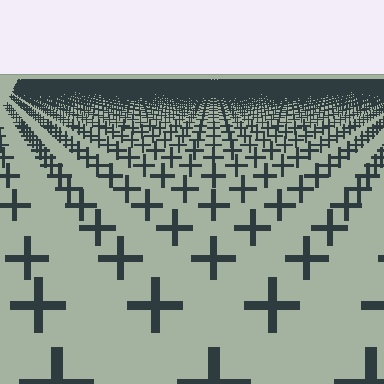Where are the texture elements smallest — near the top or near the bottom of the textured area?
Near the top.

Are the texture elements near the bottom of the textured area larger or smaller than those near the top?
Larger. Near the bottom, elements are closer to the viewer and appear at a bigger on-screen size.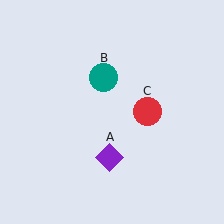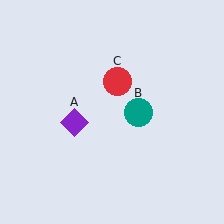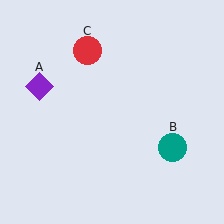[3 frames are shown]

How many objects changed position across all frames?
3 objects changed position: purple diamond (object A), teal circle (object B), red circle (object C).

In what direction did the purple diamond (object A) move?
The purple diamond (object A) moved up and to the left.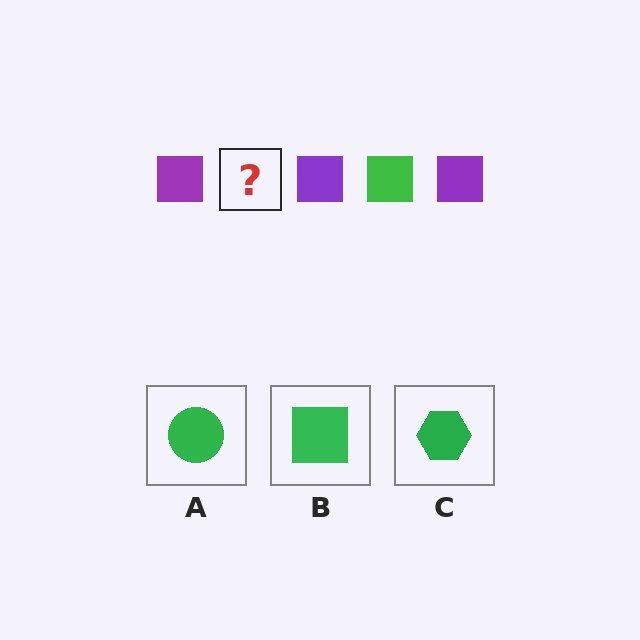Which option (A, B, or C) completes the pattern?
B.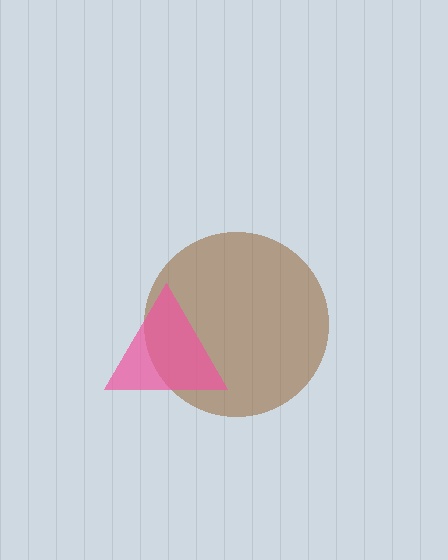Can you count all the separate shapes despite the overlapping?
Yes, there are 2 separate shapes.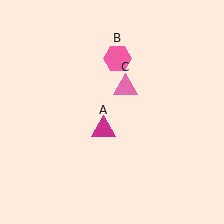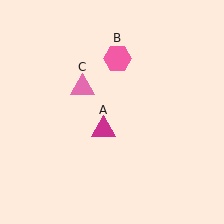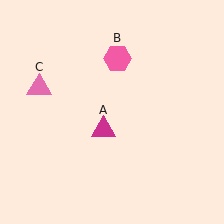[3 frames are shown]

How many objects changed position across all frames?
1 object changed position: pink triangle (object C).